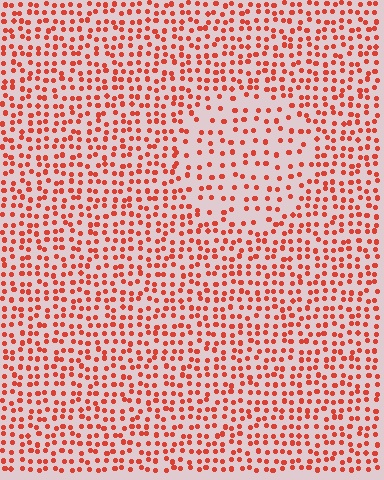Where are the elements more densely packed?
The elements are more densely packed outside the circle boundary.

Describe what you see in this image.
The image contains small red elements arranged at two different densities. A circle-shaped region is visible where the elements are less densely packed than the surrounding area.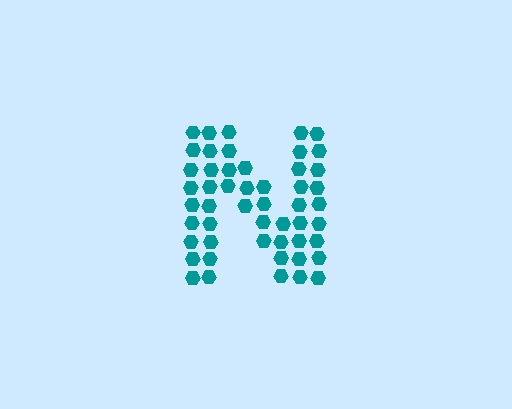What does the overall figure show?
The overall figure shows the letter N.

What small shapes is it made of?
It is made of small hexagons.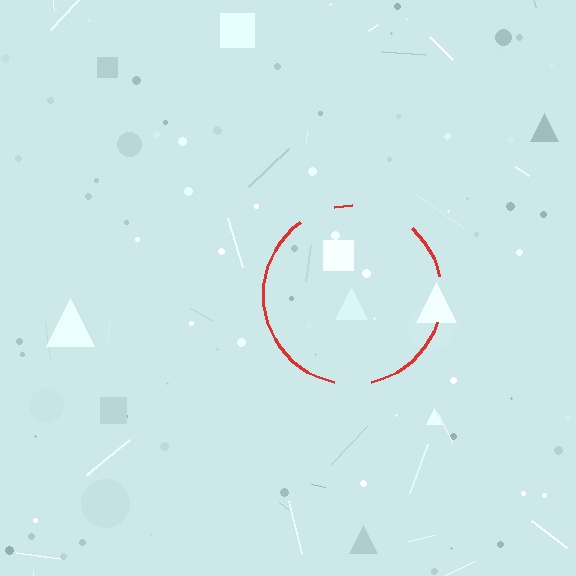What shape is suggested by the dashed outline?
The dashed outline suggests a circle.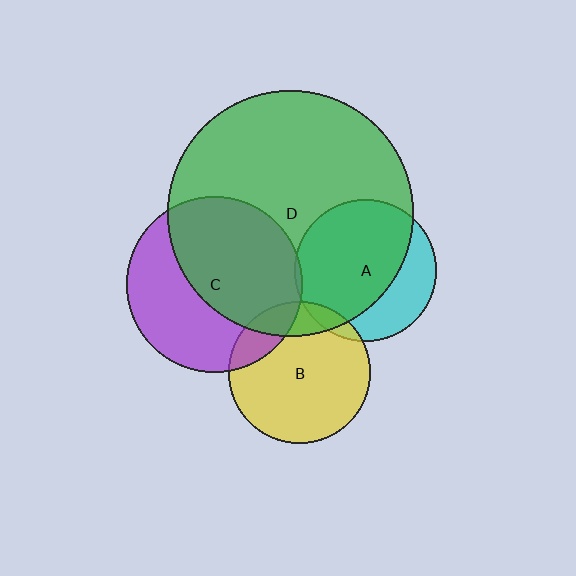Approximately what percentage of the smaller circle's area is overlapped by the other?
Approximately 5%.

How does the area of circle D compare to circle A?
Approximately 3.0 times.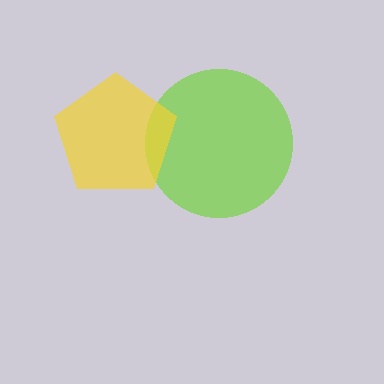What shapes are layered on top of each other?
The layered shapes are: a lime circle, a yellow pentagon.